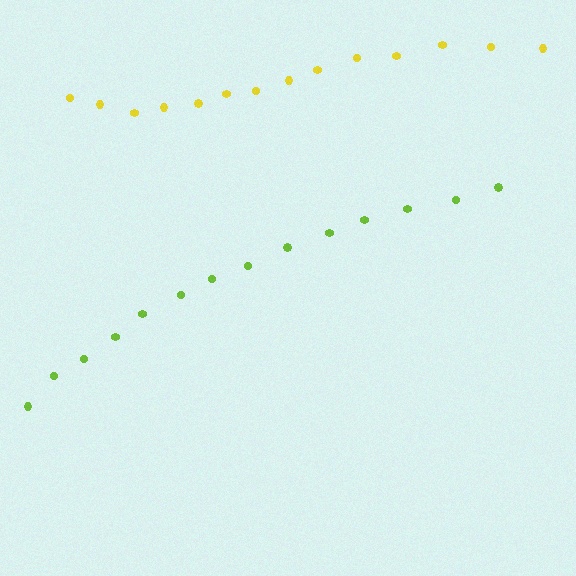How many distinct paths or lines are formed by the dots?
There are 2 distinct paths.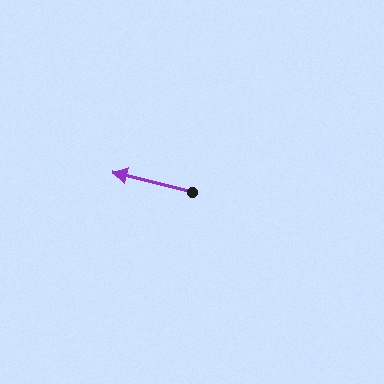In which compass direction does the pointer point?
West.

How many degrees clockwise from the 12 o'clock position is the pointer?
Approximately 284 degrees.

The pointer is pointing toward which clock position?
Roughly 9 o'clock.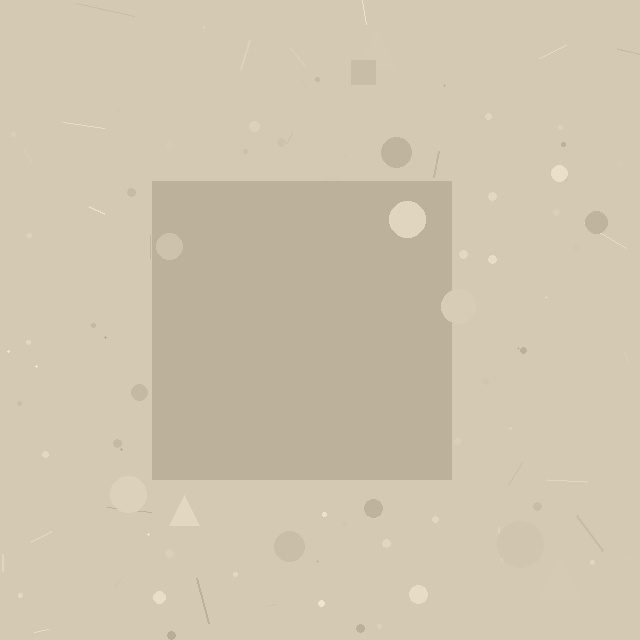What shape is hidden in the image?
A square is hidden in the image.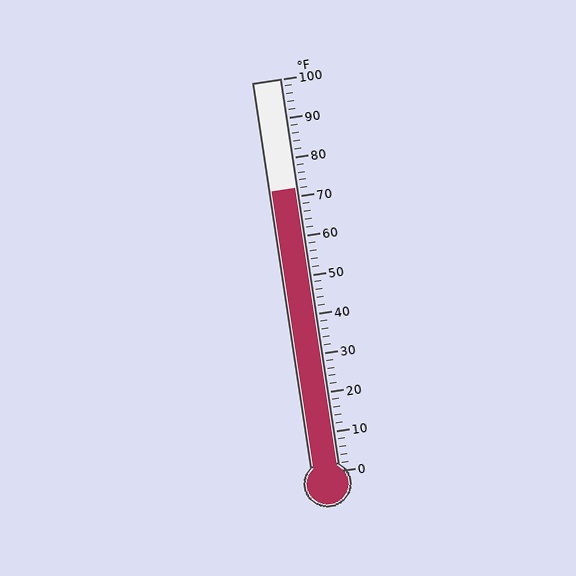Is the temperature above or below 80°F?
The temperature is below 80°F.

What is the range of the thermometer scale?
The thermometer scale ranges from 0°F to 100°F.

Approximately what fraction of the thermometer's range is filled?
The thermometer is filled to approximately 70% of its range.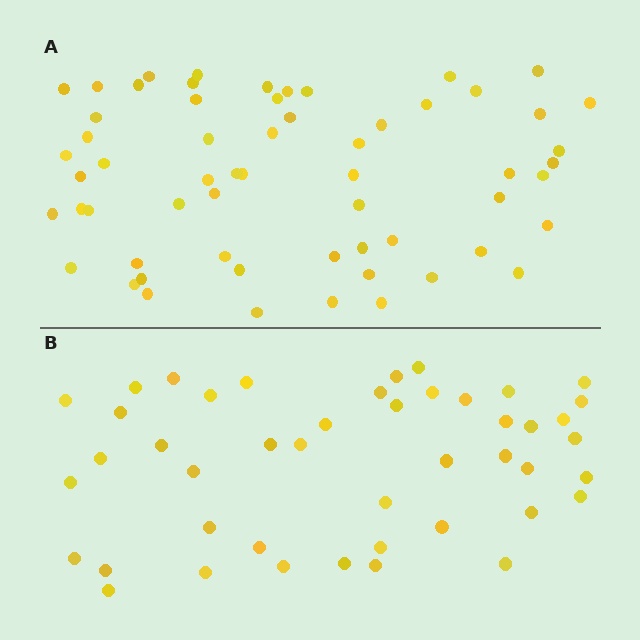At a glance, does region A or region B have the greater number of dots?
Region A (the top region) has more dots.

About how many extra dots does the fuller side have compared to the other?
Region A has approximately 15 more dots than region B.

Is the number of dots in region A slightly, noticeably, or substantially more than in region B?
Region A has noticeably more, but not dramatically so. The ratio is roughly 1.3 to 1.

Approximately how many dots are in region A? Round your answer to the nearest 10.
About 60 dots.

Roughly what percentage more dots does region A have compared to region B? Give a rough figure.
About 35% more.